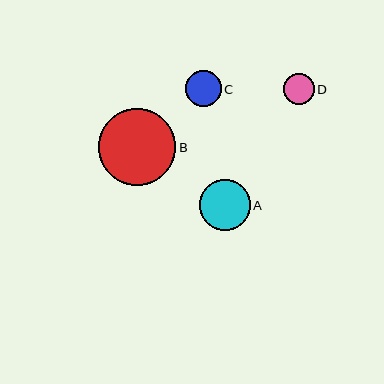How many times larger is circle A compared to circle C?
Circle A is approximately 1.4 times the size of circle C.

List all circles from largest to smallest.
From largest to smallest: B, A, C, D.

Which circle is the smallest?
Circle D is the smallest with a size of approximately 31 pixels.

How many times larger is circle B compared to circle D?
Circle B is approximately 2.5 times the size of circle D.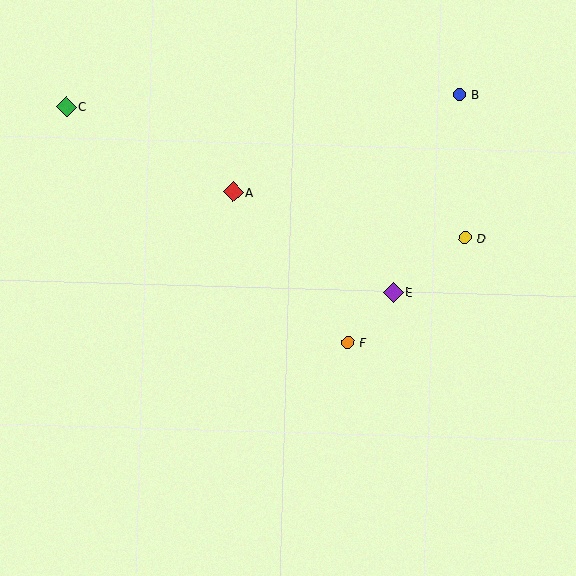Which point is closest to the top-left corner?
Point C is closest to the top-left corner.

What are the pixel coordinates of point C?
Point C is at (66, 107).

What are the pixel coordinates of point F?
Point F is at (348, 343).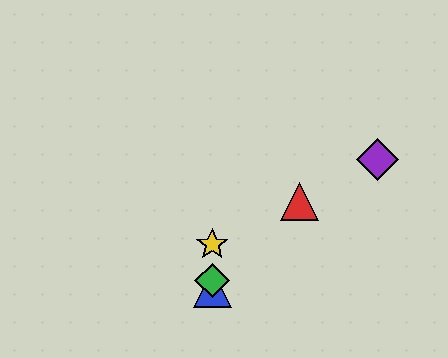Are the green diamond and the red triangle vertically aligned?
No, the green diamond is at x≈212 and the red triangle is at x≈299.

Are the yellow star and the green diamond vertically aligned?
Yes, both are at x≈212.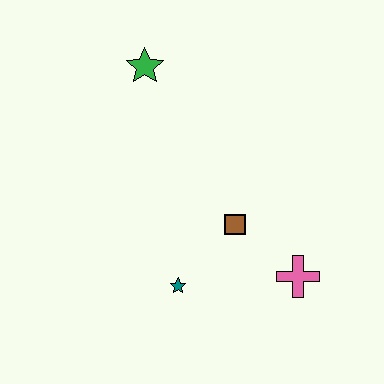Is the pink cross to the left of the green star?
No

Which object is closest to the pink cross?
The brown square is closest to the pink cross.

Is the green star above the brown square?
Yes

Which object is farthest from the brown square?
The green star is farthest from the brown square.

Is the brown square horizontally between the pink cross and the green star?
Yes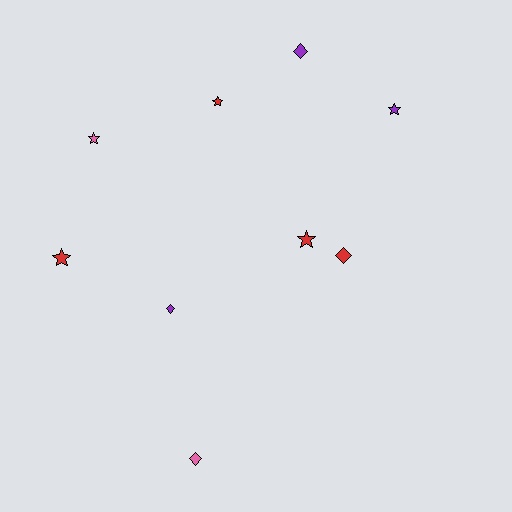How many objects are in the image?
There are 9 objects.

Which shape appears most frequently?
Star, with 5 objects.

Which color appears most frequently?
Red, with 4 objects.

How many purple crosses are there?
There are no purple crosses.